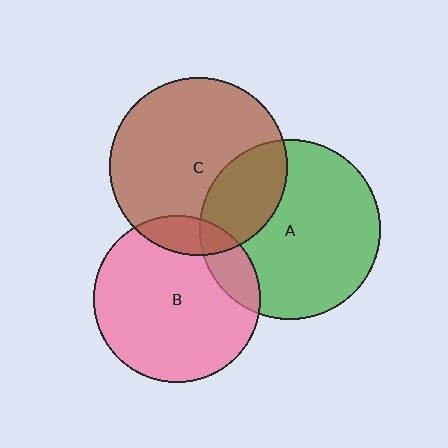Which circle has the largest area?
Circle A (green).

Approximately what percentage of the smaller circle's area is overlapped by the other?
Approximately 25%.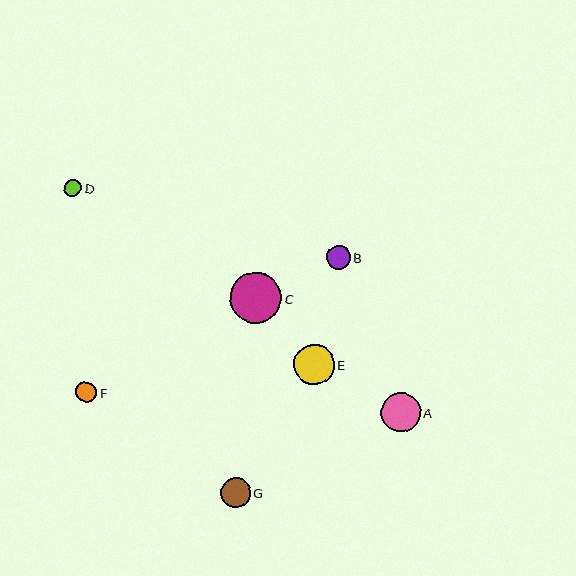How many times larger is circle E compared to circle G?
Circle E is approximately 1.3 times the size of circle G.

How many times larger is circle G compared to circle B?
Circle G is approximately 1.3 times the size of circle B.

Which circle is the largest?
Circle C is the largest with a size of approximately 51 pixels.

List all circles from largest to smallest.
From largest to smallest: C, E, A, G, B, F, D.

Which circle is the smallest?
Circle D is the smallest with a size of approximately 17 pixels.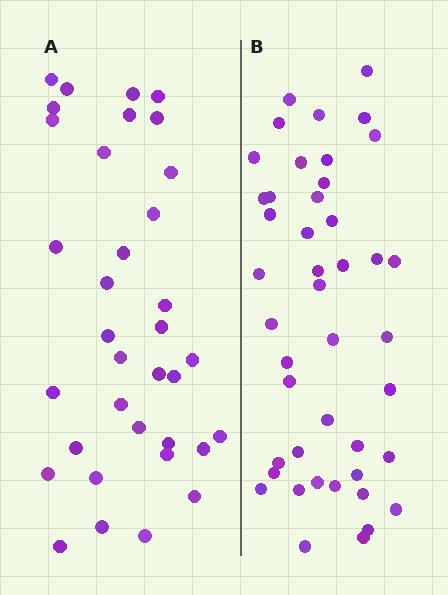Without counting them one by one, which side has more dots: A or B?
Region B (the right region) has more dots.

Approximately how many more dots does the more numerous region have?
Region B has roughly 8 or so more dots than region A.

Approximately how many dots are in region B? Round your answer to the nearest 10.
About 40 dots. (The exact count is 44, which rounds to 40.)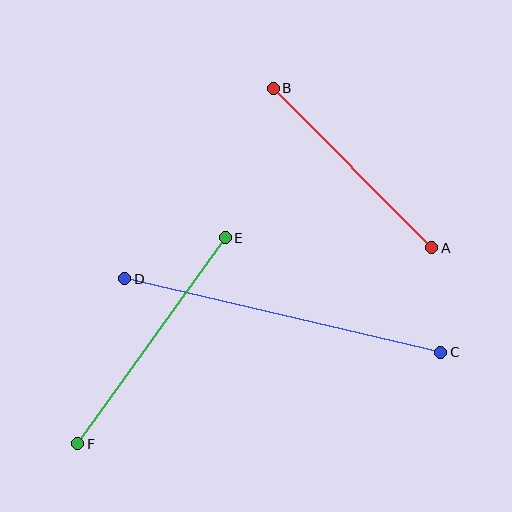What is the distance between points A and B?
The distance is approximately 225 pixels.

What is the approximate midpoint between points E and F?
The midpoint is at approximately (151, 341) pixels.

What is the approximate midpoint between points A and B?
The midpoint is at approximately (352, 168) pixels.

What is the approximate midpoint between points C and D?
The midpoint is at approximately (283, 315) pixels.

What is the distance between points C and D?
The distance is approximately 325 pixels.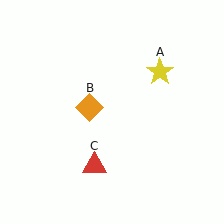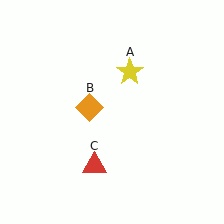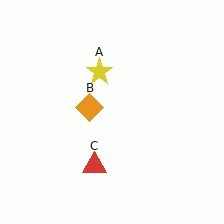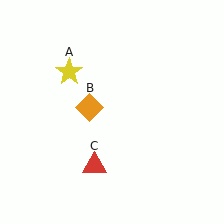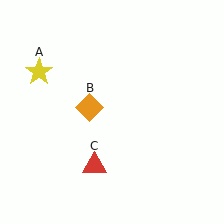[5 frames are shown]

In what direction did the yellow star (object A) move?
The yellow star (object A) moved left.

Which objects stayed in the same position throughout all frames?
Orange diamond (object B) and red triangle (object C) remained stationary.